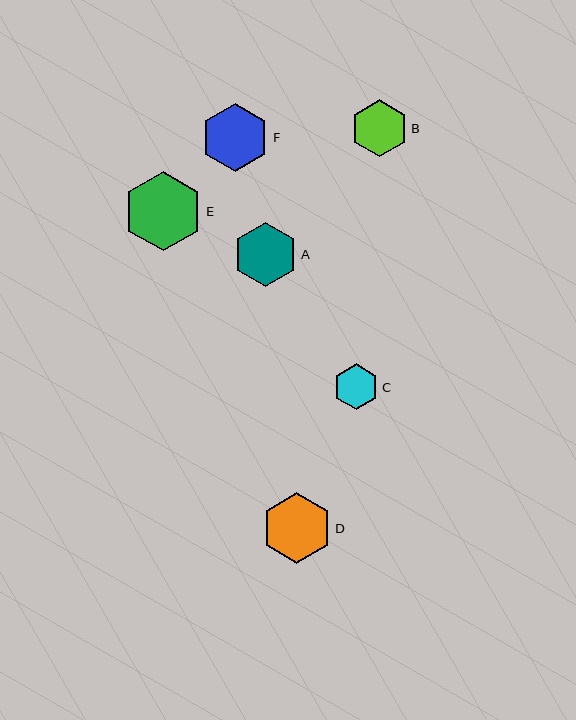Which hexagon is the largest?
Hexagon E is the largest with a size of approximately 79 pixels.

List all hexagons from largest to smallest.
From largest to smallest: E, D, F, A, B, C.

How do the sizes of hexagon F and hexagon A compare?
Hexagon F and hexagon A are approximately the same size.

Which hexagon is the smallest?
Hexagon C is the smallest with a size of approximately 46 pixels.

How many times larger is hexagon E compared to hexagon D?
Hexagon E is approximately 1.1 times the size of hexagon D.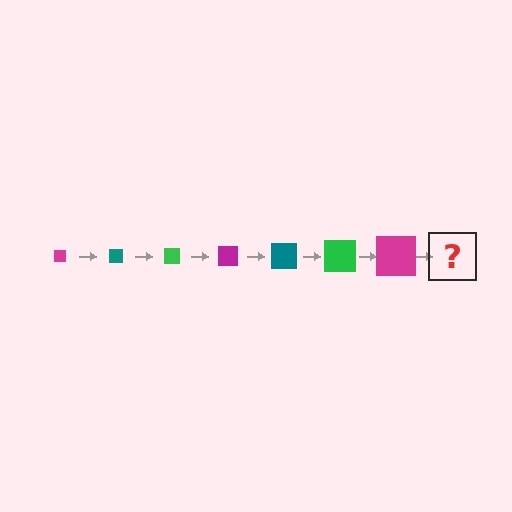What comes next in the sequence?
The next element should be a teal square, larger than the previous one.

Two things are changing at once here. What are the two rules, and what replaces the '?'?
The two rules are that the square grows larger each step and the color cycles through magenta, teal, and green. The '?' should be a teal square, larger than the previous one.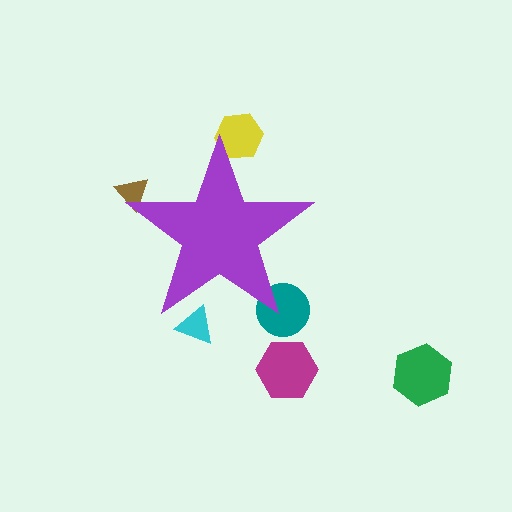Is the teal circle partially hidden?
Yes, the teal circle is partially hidden behind the purple star.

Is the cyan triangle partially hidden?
Yes, the cyan triangle is partially hidden behind the purple star.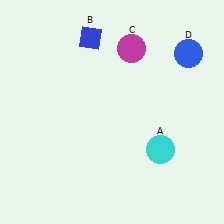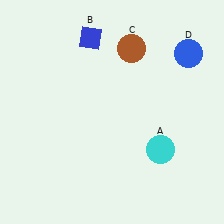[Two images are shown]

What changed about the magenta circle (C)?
In Image 1, C is magenta. In Image 2, it changed to brown.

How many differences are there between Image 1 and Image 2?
There is 1 difference between the two images.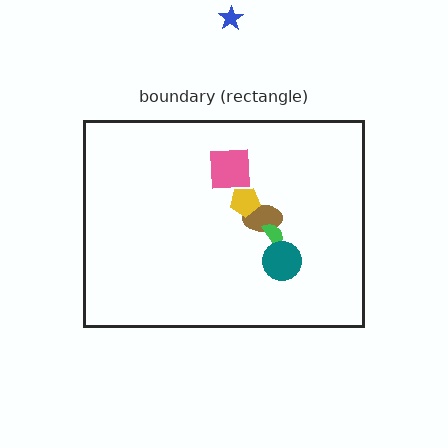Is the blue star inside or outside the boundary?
Outside.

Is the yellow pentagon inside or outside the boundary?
Inside.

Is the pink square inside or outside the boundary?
Inside.